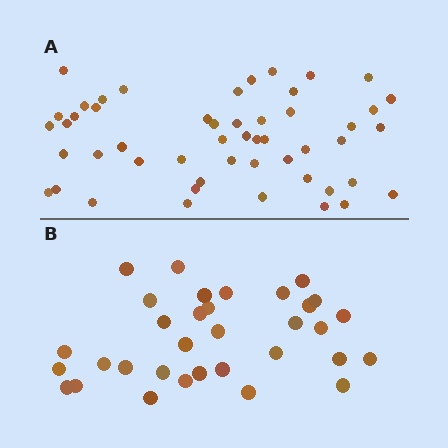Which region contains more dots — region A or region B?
Region A (the top region) has more dots.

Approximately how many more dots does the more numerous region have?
Region A has approximately 20 more dots than region B.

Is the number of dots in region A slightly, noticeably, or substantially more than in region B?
Region A has substantially more. The ratio is roughly 1.5 to 1.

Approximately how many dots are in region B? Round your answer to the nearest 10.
About 30 dots. (The exact count is 33, which rounds to 30.)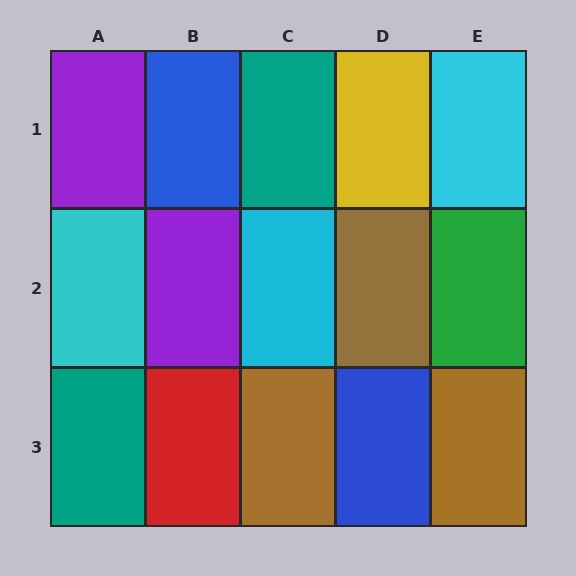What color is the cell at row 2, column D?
Brown.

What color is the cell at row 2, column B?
Purple.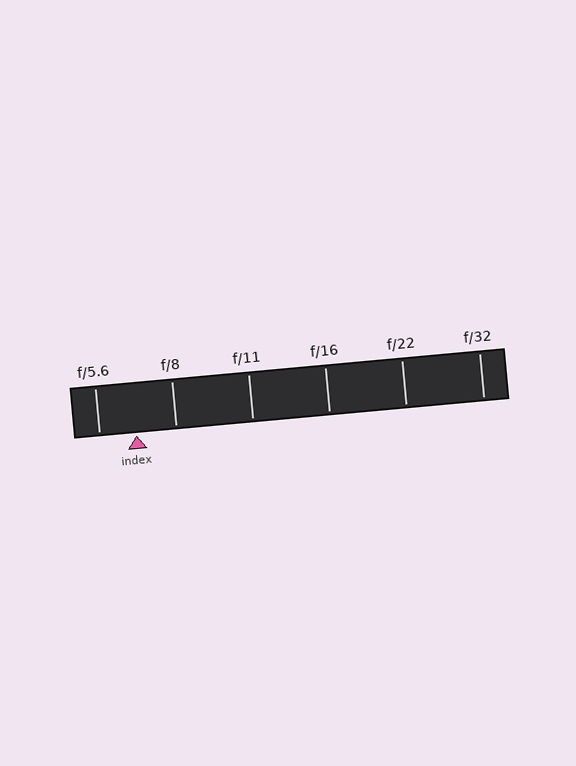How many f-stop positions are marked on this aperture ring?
There are 6 f-stop positions marked.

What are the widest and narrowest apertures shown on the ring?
The widest aperture shown is f/5.6 and the narrowest is f/32.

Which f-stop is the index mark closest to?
The index mark is closest to f/5.6.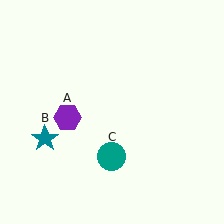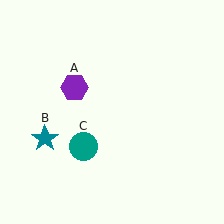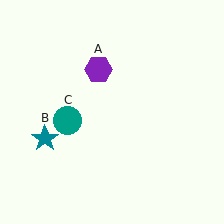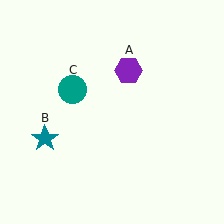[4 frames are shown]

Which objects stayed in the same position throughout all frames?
Teal star (object B) remained stationary.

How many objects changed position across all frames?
2 objects changed position: purple hexagon (object A), teal circle (object C).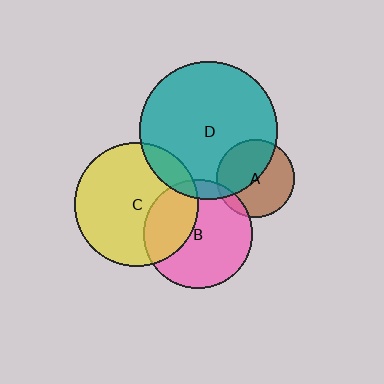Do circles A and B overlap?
Yes.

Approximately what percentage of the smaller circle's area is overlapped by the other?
Approximately 10%.